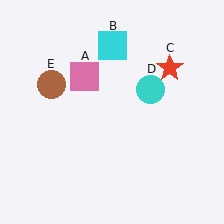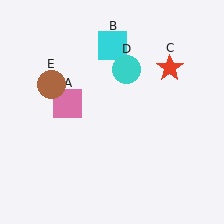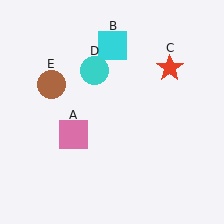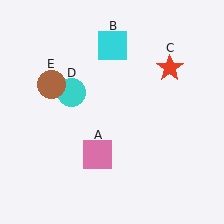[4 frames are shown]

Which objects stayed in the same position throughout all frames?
Cyan square (object B) and red star (object C) and brown circle (object E) remained stationary.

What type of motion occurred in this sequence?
The pink square (object A), cyan circle (object D) rotated counterclockwise around the center of the scene.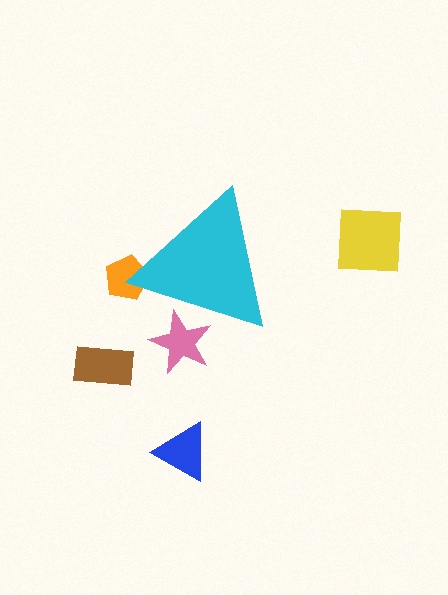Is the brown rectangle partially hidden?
No, the brown rectangle is fully visible.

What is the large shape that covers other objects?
A cyan triangle.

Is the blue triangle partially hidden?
No, the blue triangle is fully visible.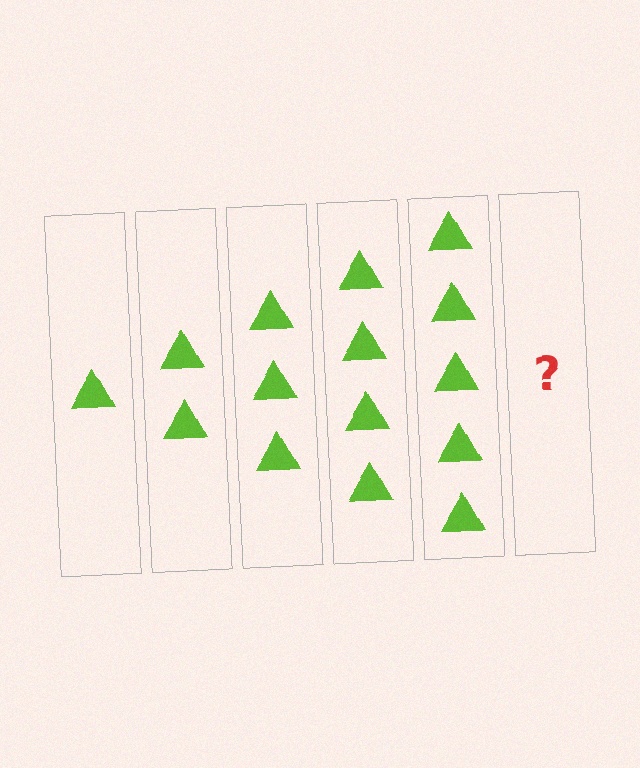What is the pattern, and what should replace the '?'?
The pattern is that each step adds one more triangle. The '?' should be 6 triangles.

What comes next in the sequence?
The next element should be 6 triangles.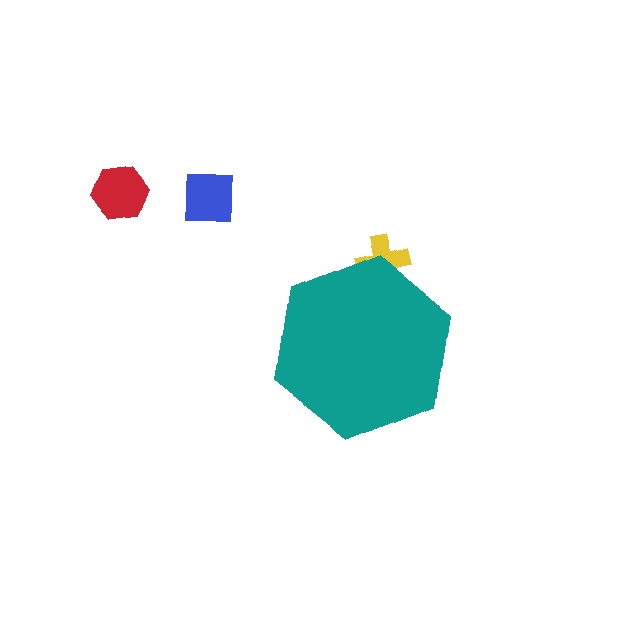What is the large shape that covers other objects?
A teal hexagon.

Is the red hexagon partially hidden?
No, the red hexagon is fully visible.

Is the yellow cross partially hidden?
Yes, the yellow cross is partially hidden behind the teal hexagon.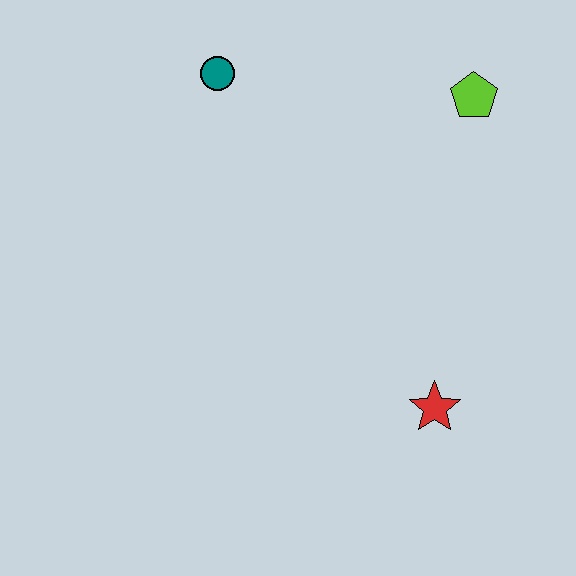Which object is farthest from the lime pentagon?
The red star is farthest from the lime pentagon.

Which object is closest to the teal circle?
The lime pentagon is closest to the teal circle.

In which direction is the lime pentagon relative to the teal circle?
The lime pentagon is to the right of the teal circle.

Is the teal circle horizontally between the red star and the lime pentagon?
No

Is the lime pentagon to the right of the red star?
Yes